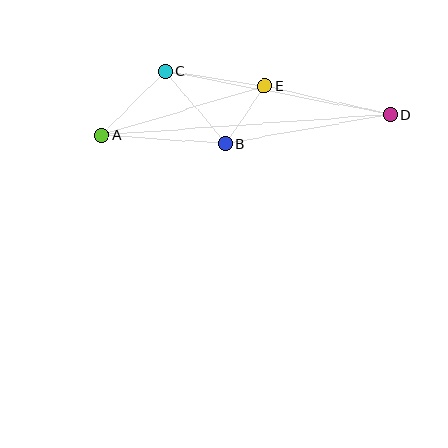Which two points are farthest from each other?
Points A and D are farthest from each other.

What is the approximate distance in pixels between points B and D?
The distance between B and D is approximately 167 pixels.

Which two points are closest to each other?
Points B and E are closest to each other.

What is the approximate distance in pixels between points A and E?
The distance between A and E is approximately 171 pixels.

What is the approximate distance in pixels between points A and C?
The distance between A and C is approximately 91 pixels.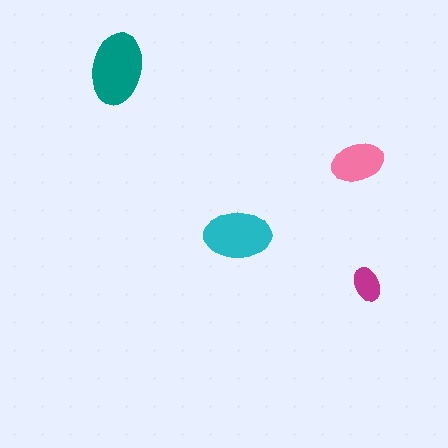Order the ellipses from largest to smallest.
the teal one, the cyan one, the pink one, the magenta one.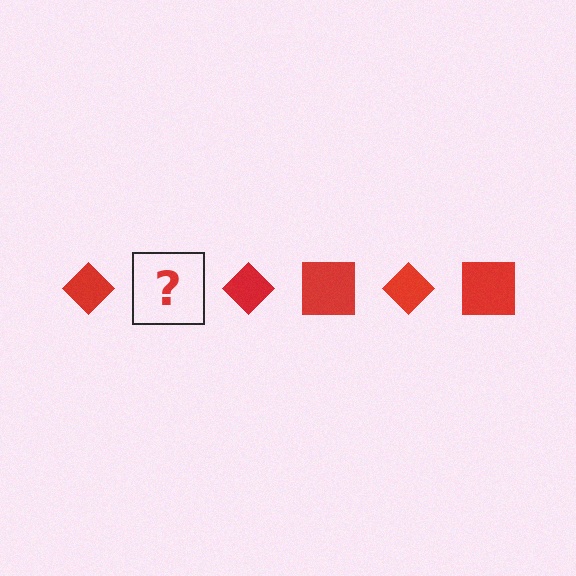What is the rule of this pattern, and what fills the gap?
The rule is that the pattern cycles through diamond, square shapes in red. The gap should be filled with a red square.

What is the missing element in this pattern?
The missing element is a red square.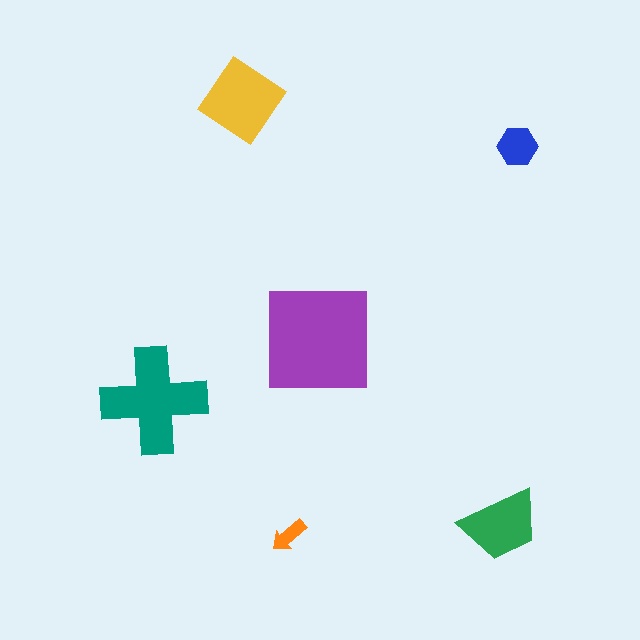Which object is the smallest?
The orange arrow.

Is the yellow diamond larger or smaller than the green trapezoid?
Larger.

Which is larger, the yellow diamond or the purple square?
The purple square.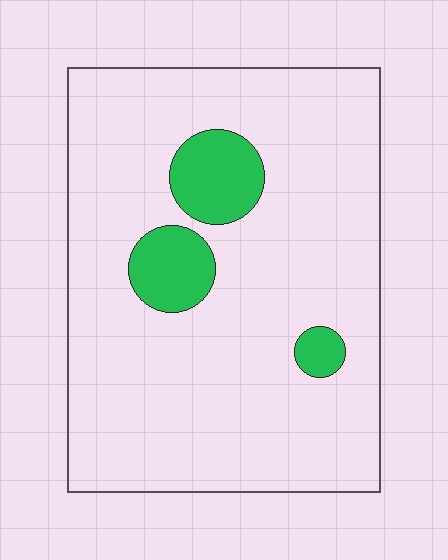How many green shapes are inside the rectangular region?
3.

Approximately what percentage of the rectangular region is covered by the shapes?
Approximately 10%.